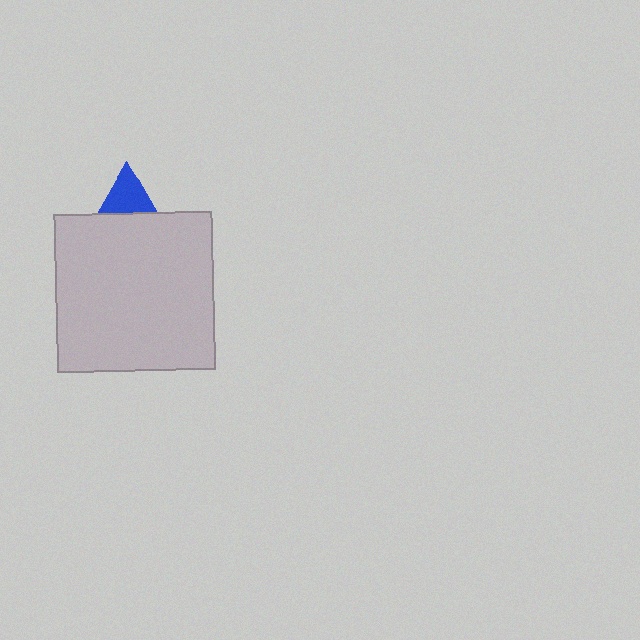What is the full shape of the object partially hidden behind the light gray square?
The partially hidden object is a blue triangle.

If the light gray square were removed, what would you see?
You would see the complete blue triangle.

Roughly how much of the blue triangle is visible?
A small part of it is visible (roughly 31%).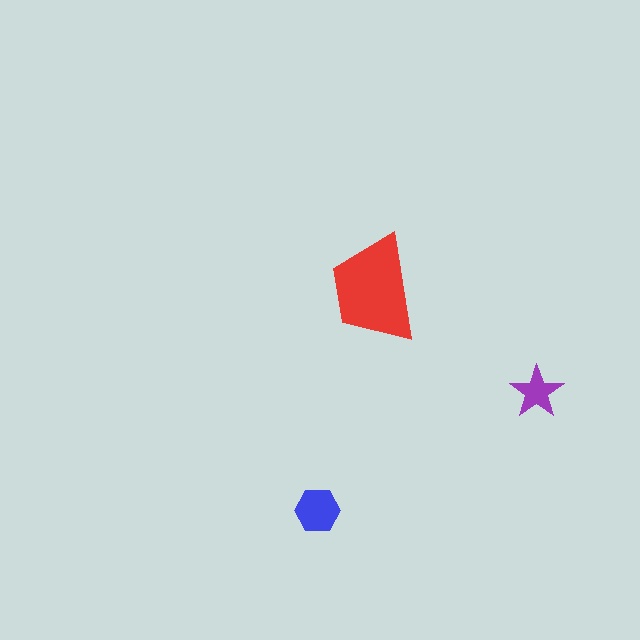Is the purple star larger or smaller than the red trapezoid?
Smaller.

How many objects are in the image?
There are 3 objects in the image.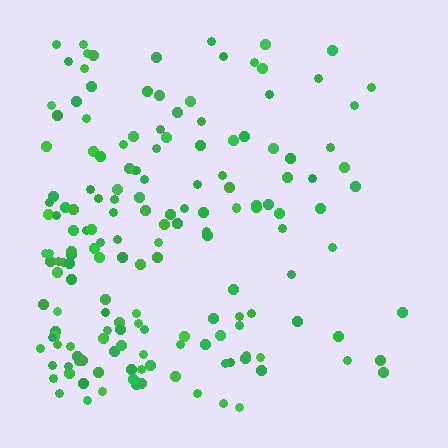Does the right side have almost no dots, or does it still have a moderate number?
Still a moderate number, just noticeably fewer than the left.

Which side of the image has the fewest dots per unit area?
The right.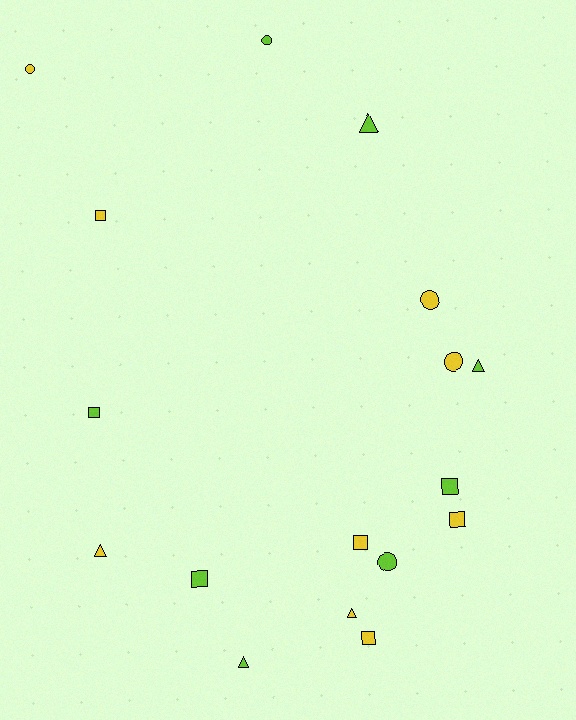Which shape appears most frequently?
Square, with 7 objects.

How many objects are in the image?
There are 17 objects.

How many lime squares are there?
There are 3 lime squares.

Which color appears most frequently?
Yellow, with 9 objects.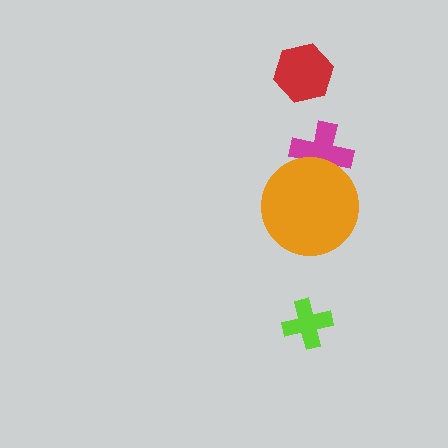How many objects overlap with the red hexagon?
0 objects overlap with the red hexagon.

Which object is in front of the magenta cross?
The orange circle is in front of the magenta cross.